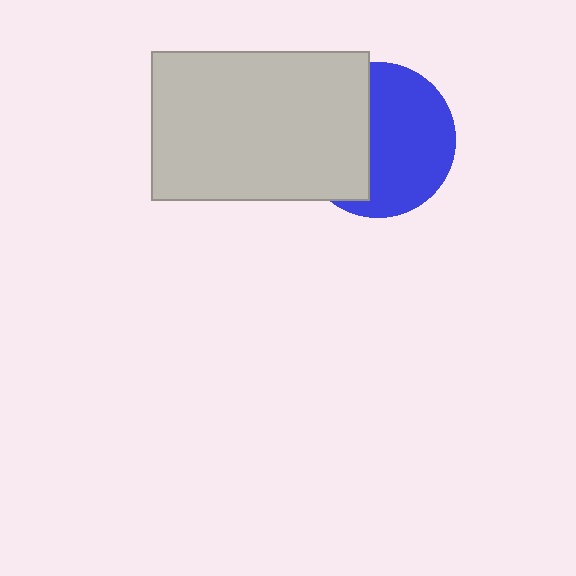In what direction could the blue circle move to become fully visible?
The blue circle could move right. That would shift it out from behind the light gray rectangle entirely.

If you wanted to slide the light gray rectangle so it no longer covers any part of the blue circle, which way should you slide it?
Slide it left — that is the most direct way to separate the two shapes.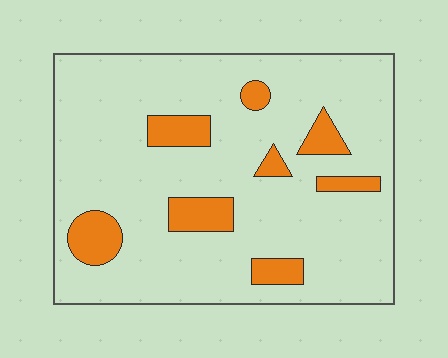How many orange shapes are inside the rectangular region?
8.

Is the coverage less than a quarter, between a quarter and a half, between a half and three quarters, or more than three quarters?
Less than a quarter.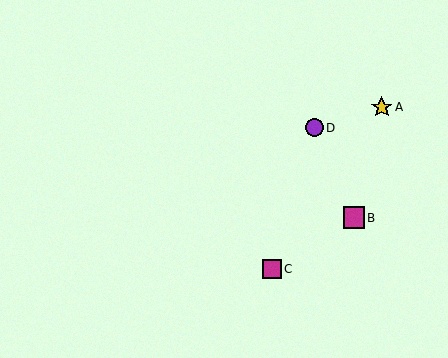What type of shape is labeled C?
Shape C is a magenta square.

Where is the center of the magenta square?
The center of the magenta square is at (272, 269).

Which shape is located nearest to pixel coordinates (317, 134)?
The purple circle (labeled D) at (314, 128) is nearest to that location.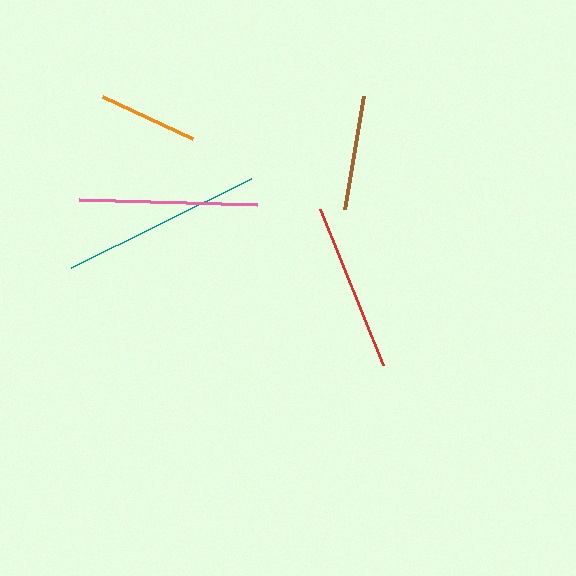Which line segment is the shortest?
The orange line is the shortest at approximately 99 pixels.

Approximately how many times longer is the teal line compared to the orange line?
The teal line is approximately 2.0 times the length of the orange line.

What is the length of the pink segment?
The pink segment is approximately 178 pixels long.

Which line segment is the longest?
The teal line is the longest at approximately 201 pixels.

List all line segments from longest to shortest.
From longest to shortest: teal, pink, red, brown, orange.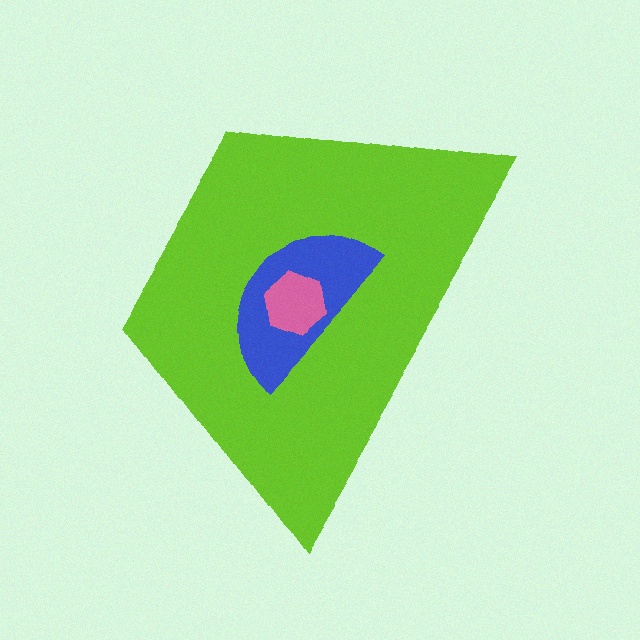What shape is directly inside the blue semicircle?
The pink hexagon.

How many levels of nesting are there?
3.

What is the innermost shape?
The pink hexagon.